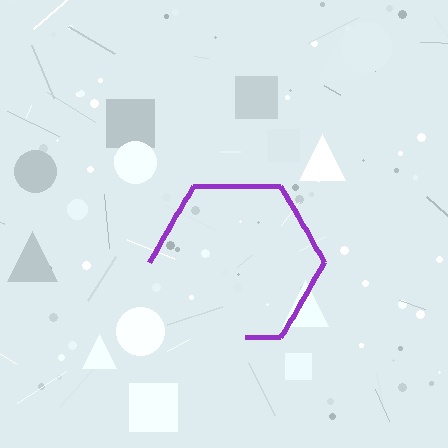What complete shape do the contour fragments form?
The contour fragments form a hexagon.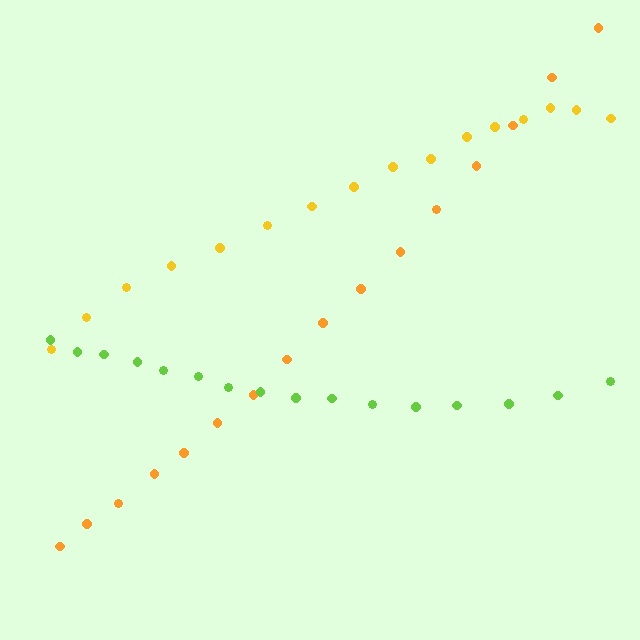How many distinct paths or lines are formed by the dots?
There are 3 distinct paths.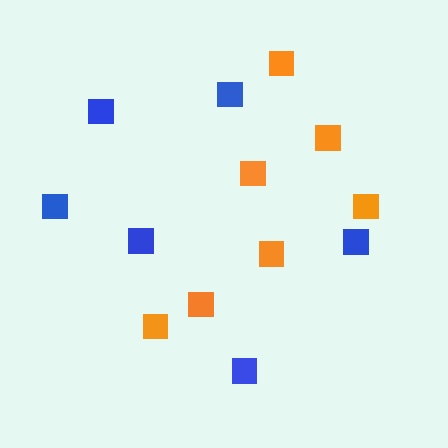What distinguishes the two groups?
There are 2 groups: one group of blue squares (6) and one group of orange squares (7).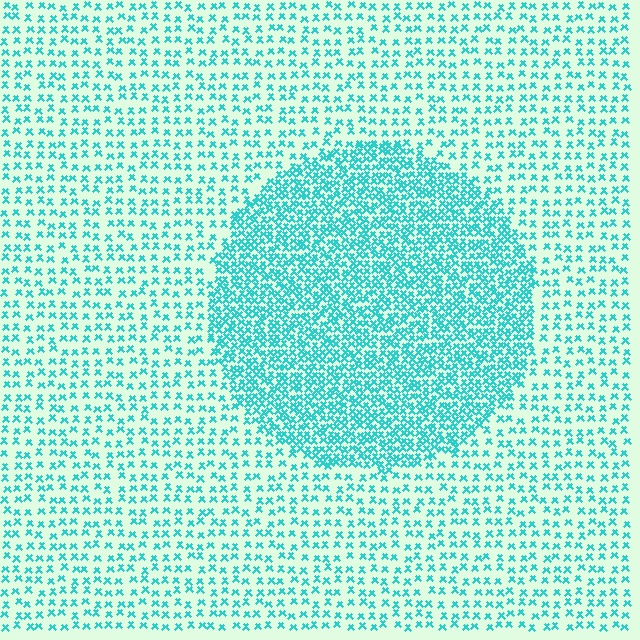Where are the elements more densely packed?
The elements are more densely packed inside the circle boundary.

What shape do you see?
I see a circle.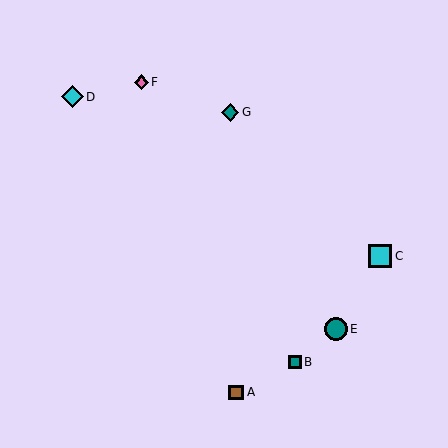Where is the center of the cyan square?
The center of the cyan square is at (380, 256).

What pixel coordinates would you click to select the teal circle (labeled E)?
Click at (336, 329) to select the teal circle E.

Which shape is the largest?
The cyan square (labeled C) is the largest.